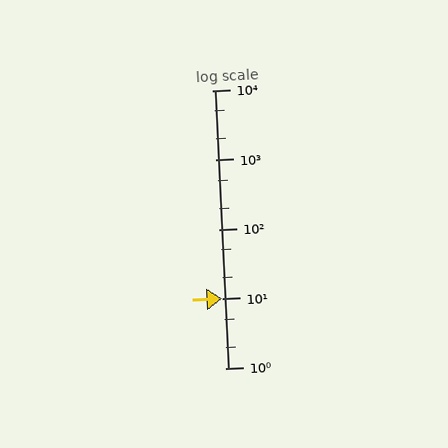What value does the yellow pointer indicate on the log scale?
The pointer indicates approximately 10.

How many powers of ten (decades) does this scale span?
The scale spans 4 decades, from 1 to 10000.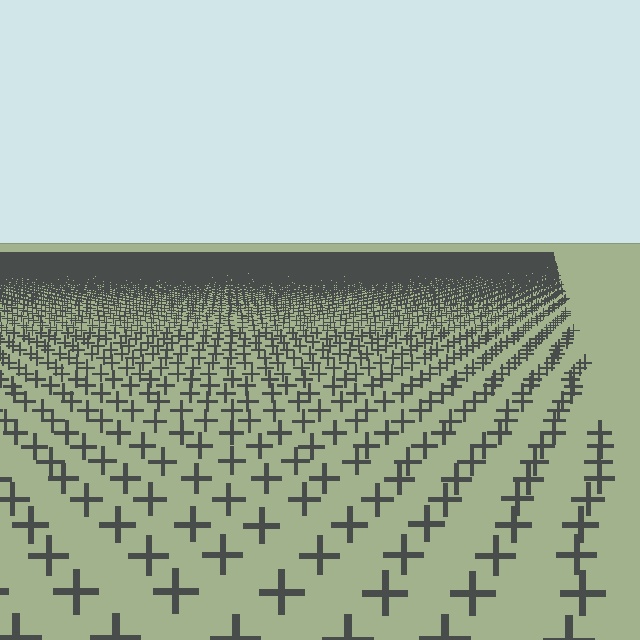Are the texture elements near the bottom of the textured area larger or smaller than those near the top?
Larger. Near the bottom, elements are closer to the viewer and appear at a bigger on-screen size.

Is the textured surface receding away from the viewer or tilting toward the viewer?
The surface is receding away from the viewer. Texture elements get smaller and denser toward the top.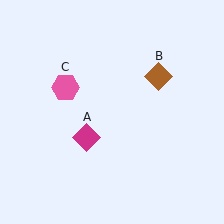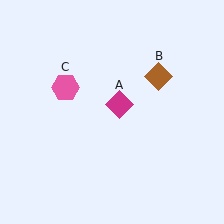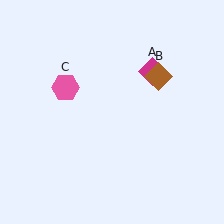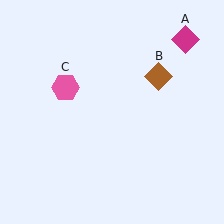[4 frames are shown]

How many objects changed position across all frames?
1 object changed position: magenta diamond (object A).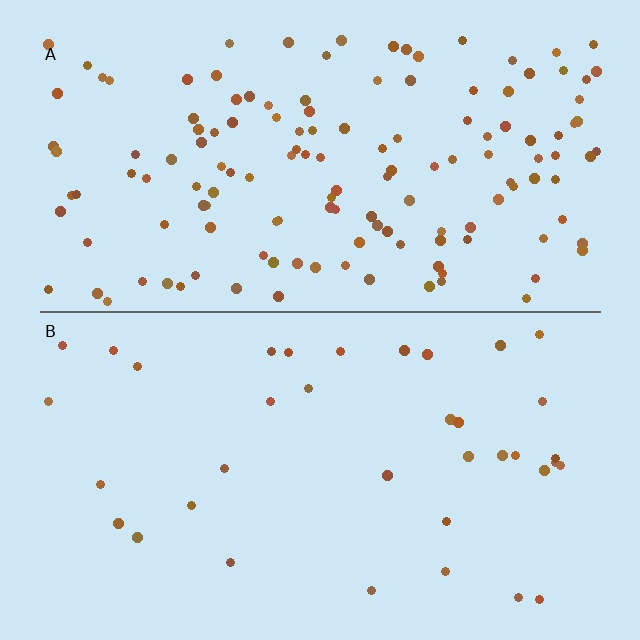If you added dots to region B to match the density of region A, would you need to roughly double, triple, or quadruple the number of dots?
Approximately quadruple.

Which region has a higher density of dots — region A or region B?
A (the top).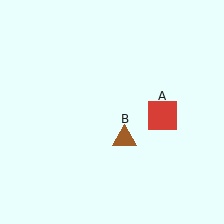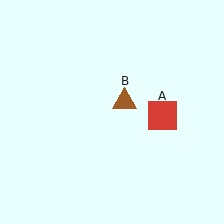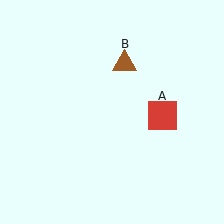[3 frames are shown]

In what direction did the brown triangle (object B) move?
The brown triangle (object B) moved up.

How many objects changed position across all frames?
1 object changed position: brown triangle (object B).